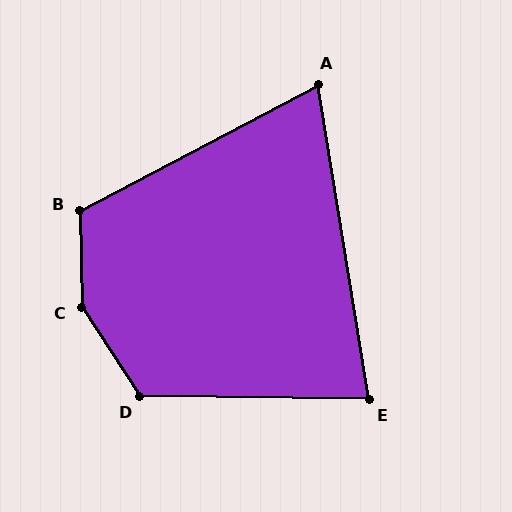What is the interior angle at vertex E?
Approximately 80 degrees (acute).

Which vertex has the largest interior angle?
C, at approximately 148 degrees.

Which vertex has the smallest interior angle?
A, at approximately 71 degrees.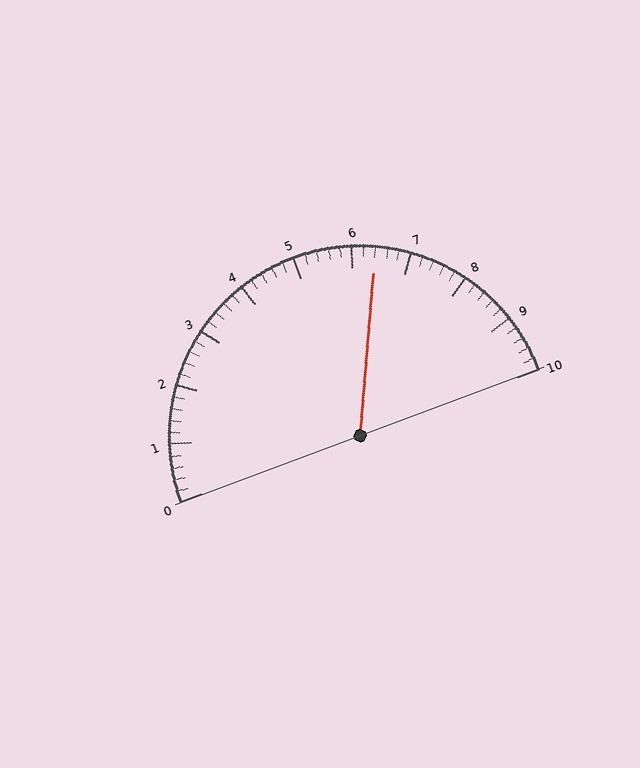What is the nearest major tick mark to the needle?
The nearest major tick mark is 6.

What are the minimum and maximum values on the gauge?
The gauge ranges from 0 to 10.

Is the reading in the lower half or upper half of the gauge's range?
The reading is in the upper half of the range (0 to 10).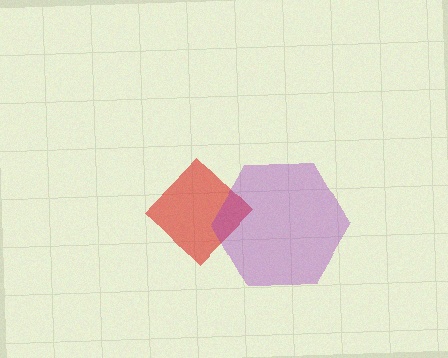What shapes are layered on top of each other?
The layered shapes are: a red diamond, a purple hexagon.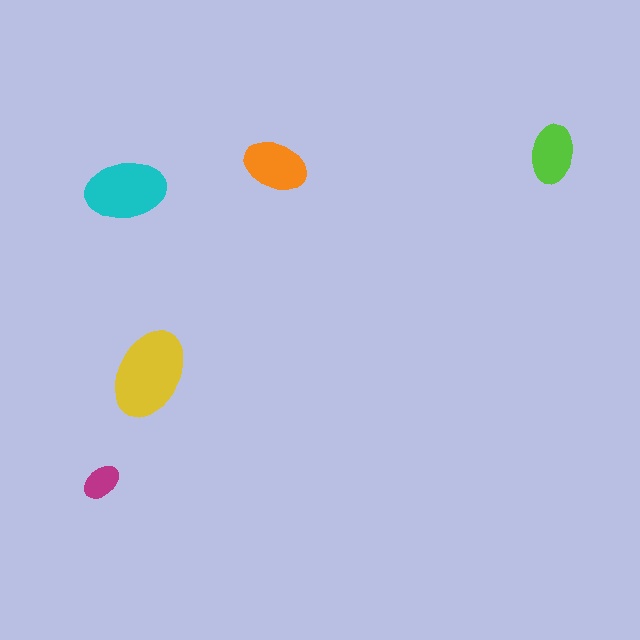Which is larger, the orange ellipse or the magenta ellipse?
The orange one.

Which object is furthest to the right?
The lime ellipse is rightmost.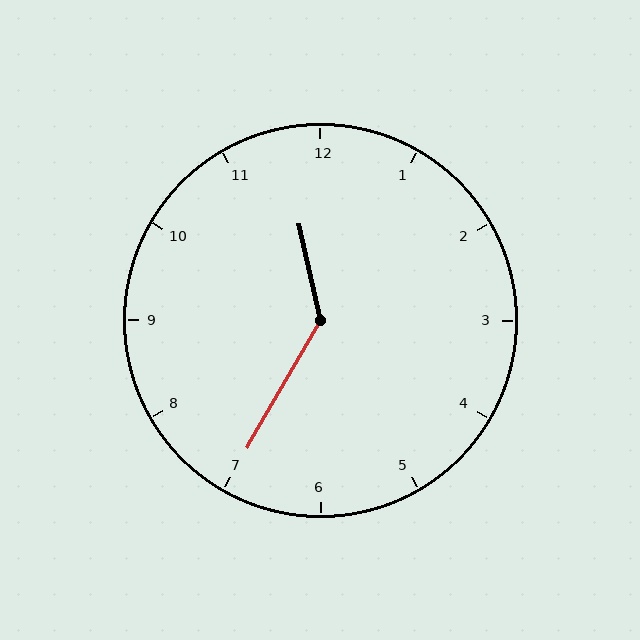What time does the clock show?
11:35.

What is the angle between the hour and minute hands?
Approximately 138 degrees.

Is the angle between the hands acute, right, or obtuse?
It is obtuse.